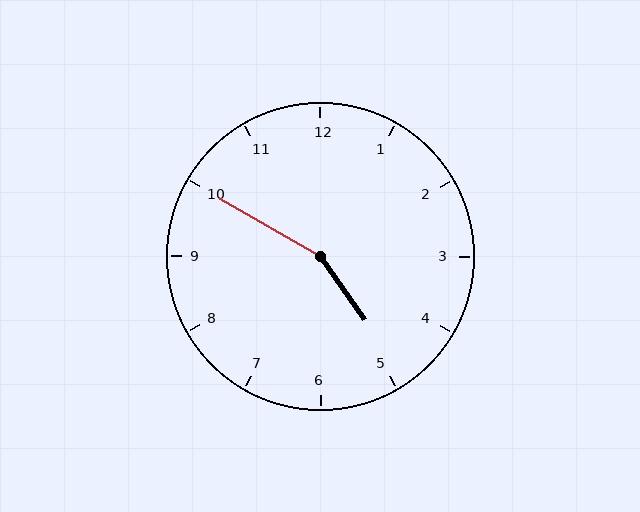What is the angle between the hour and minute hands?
Approximately 155 degrees.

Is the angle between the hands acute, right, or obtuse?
It is obtuse.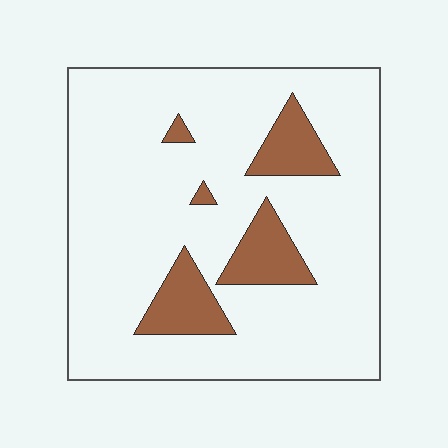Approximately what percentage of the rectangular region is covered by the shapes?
Approximately 15%.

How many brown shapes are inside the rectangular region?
5.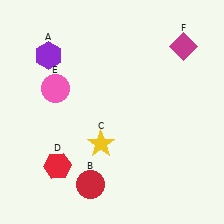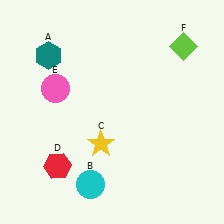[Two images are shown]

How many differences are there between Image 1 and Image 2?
There are 3 differences between the two images.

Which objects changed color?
A changed from purple to teal. B changed from red to cyan. F changed from magenta to lime.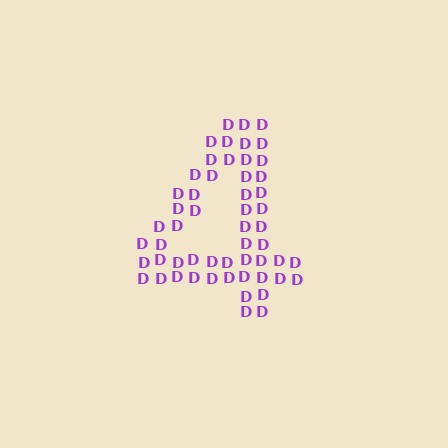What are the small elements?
The small elements are letter D's.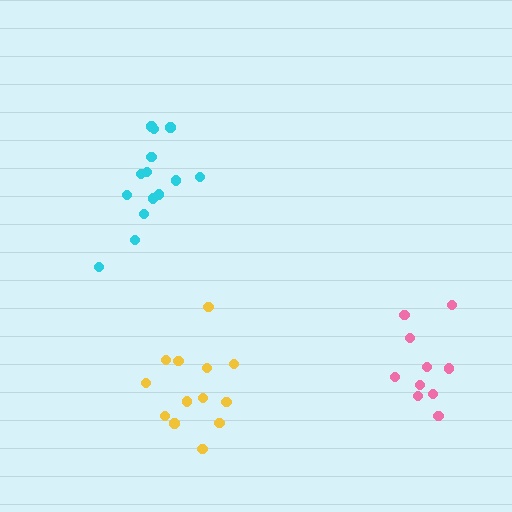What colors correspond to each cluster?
The clusters are colored: yellow, pink, cyan.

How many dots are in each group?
Group 1: 13 dots, Group 2: 10 dots, Group 3: 14 dots (37 total).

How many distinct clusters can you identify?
There are 3 distinct clusters.